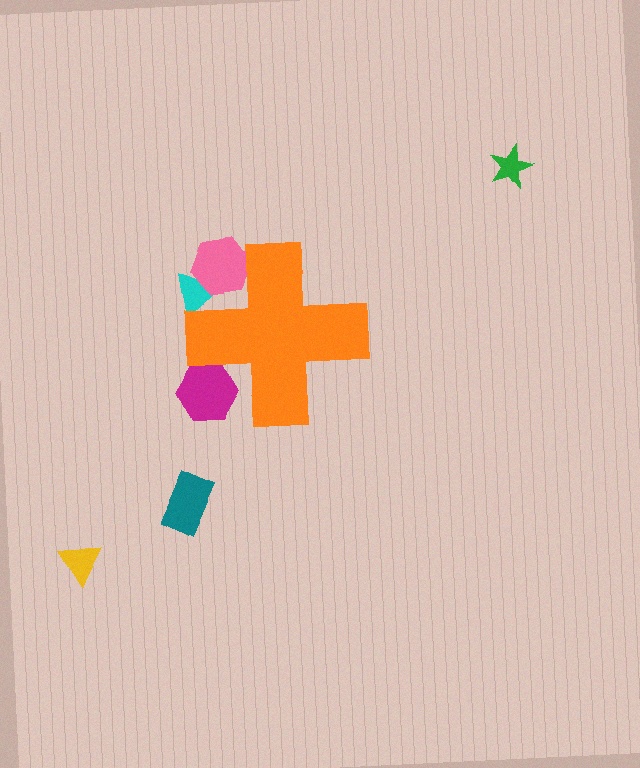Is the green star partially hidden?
No, the green star is fully visible.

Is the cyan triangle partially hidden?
Yes, the cyan triangle is partially hidden behind the orange cross.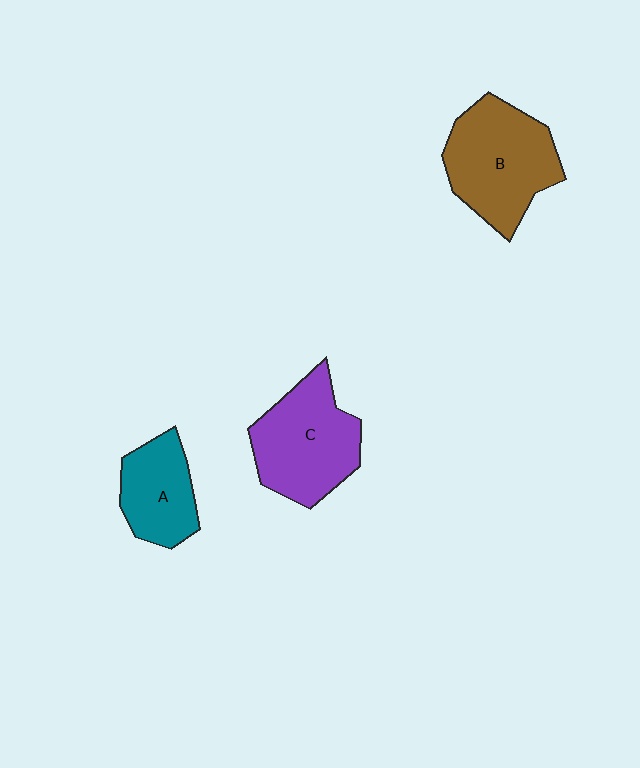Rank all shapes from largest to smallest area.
From largest to smallest: B (brown), C (purple), A (teal).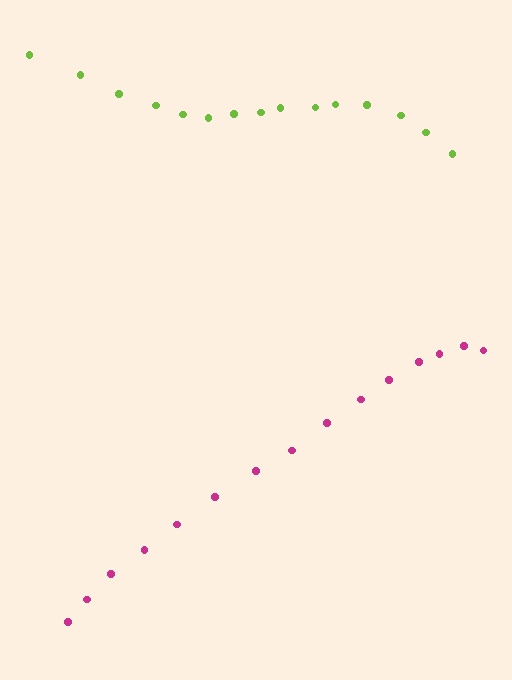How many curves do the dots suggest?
There are 2 distinct paths.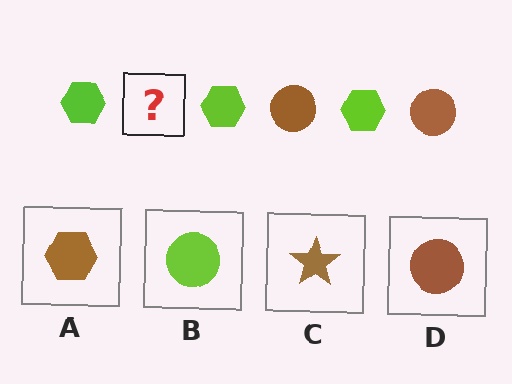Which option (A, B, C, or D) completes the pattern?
D.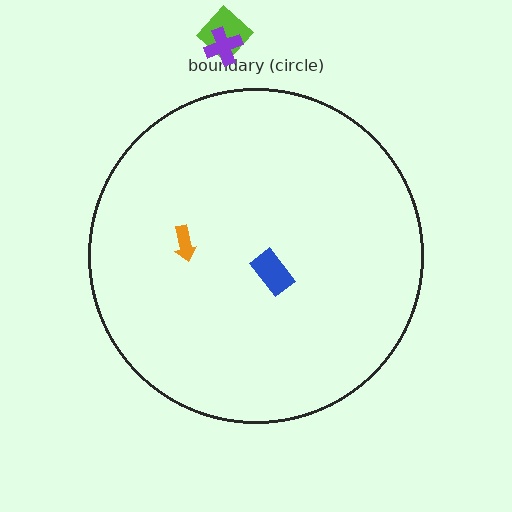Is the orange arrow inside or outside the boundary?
Inside.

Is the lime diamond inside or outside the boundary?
Outside.